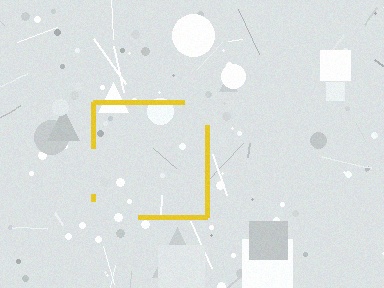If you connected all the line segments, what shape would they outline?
They would outline a square.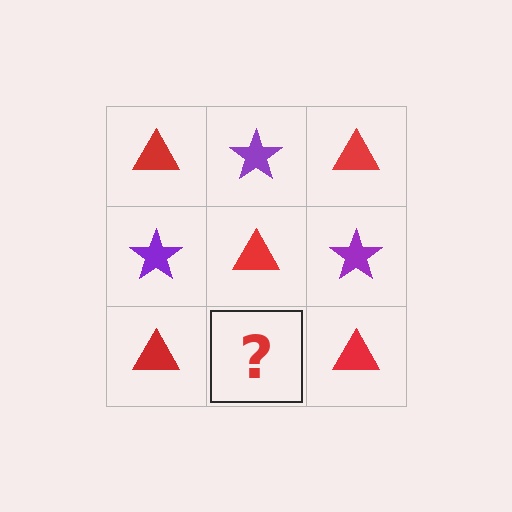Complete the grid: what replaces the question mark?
The question mark should be replaced with a purple star.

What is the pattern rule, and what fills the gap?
The rule is that it alternates red triangle and purple star in a checkerboard pattern. The gap should be filled with a purple star.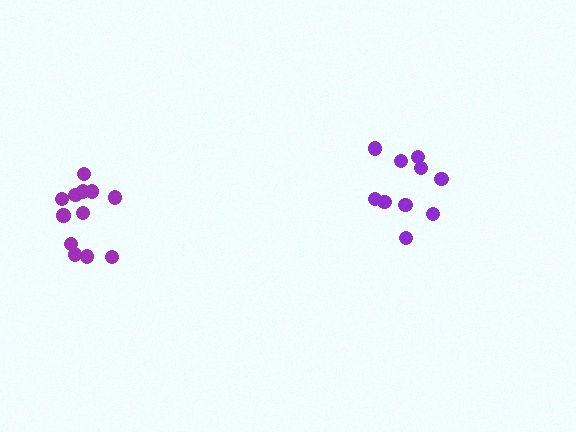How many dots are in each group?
Group 1: 12 dots, Group 2: 10 dots (22 total).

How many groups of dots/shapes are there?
There are 2 groups.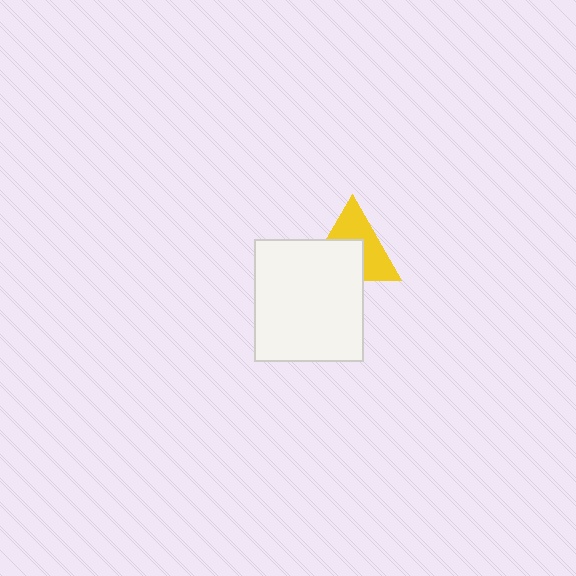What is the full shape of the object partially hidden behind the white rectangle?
The partially hidden object is a yellow triangle.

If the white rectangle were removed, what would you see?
You would see the complete yellow triangle.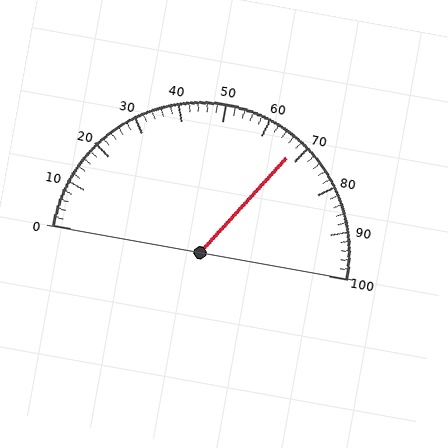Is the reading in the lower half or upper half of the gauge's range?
The reading is in the upper half of the range (0 to 100).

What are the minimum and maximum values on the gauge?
The gauge ranges from 0 to 100.